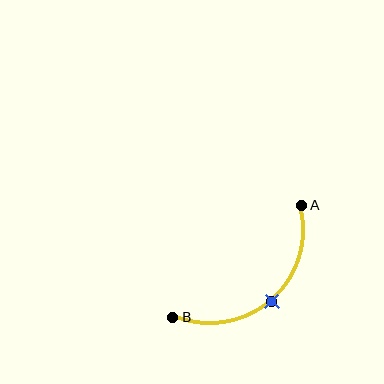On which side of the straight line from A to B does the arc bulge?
The arc bulges below and to the right of the straight line connecting A and B.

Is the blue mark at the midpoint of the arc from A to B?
Yes. The blue mark lies on the arc at equal arc-length from both A and B — it is the arc midpoint.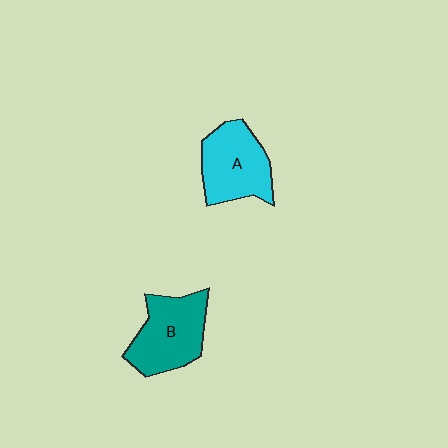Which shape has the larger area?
Shape B (teal).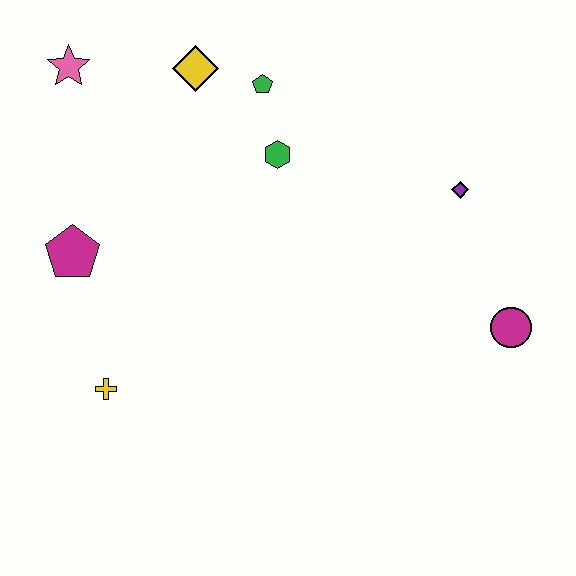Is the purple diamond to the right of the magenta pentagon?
Yes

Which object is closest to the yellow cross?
The magenta pentagon is closest to the yellow cross.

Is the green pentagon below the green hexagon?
No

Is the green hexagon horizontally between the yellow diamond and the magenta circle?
Yes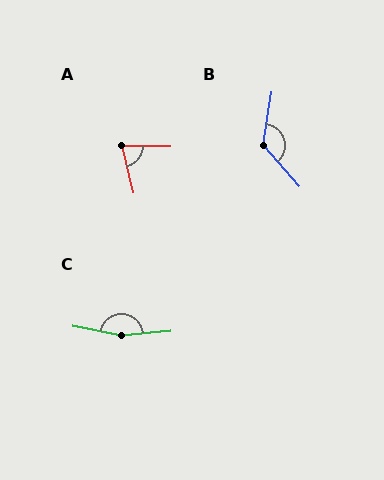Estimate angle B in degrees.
Approximately 129 degrees.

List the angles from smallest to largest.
A (75°), B (129°), C (163°).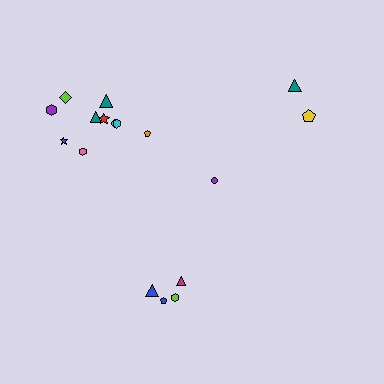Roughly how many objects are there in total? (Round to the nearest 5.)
Roughly 15 objects in total.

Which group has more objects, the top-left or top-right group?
The top-left group.